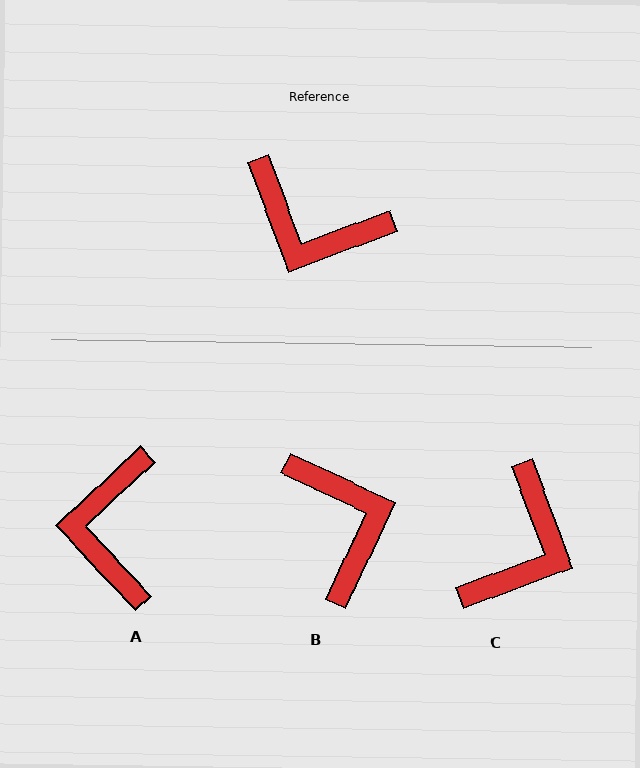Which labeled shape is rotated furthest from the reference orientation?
B, about 134 degrees away.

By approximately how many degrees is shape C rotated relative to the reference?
Approximately 90 degrees counter-clockwise.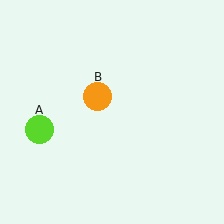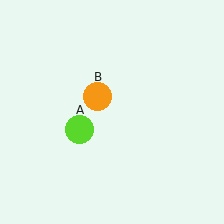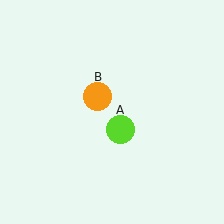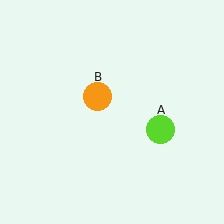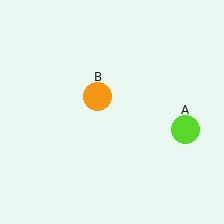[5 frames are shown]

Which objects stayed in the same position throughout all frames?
Orange circle (object B) remained stationary.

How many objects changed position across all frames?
1 object changed position: lime circle (object A).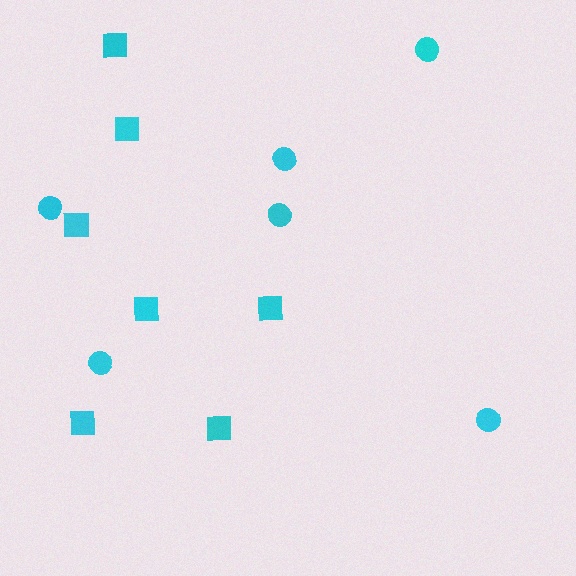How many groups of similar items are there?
There are 2 groups: one group of circles (6) and one group of squares (7).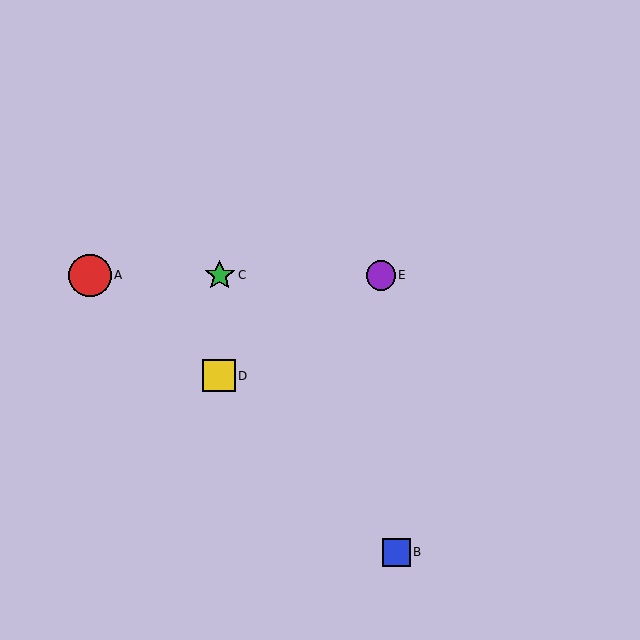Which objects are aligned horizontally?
Objects A, C, E are aligned horizontally.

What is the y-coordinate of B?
Object B is at y≈552.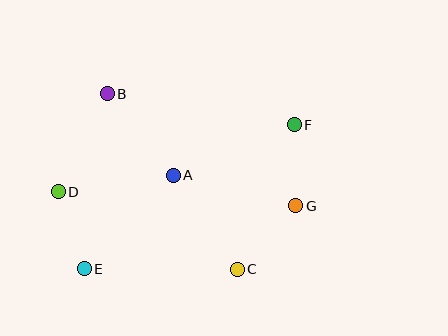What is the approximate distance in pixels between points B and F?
The distance between B and F is approximately 190 pixels.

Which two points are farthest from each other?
Points E and F are farthest from each other.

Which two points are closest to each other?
Points F and G are closest to each other.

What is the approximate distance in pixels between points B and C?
The distance between B and C is approximately 218 pixels.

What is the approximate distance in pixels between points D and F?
The distance between D and F is approximately 245 pixels.